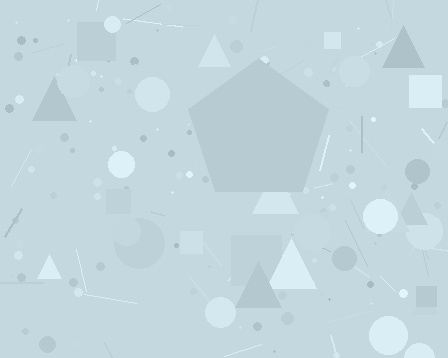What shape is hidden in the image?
A pentagon is hidden in the image.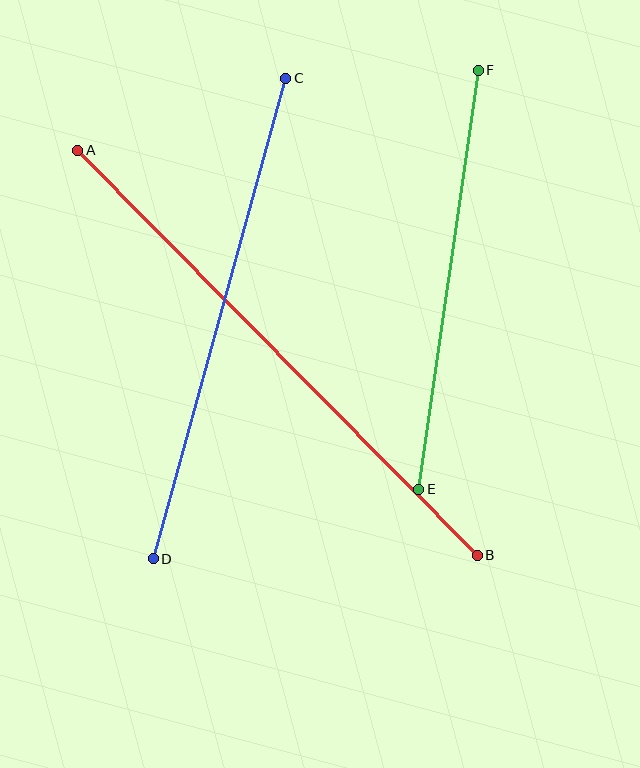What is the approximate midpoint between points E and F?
The midpoint is at approximately (448, 280) pixels.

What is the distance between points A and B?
The distance is approximately 569 pixels.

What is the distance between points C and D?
The distance is approximately 498 pixels.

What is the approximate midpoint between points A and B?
The midpoint is at approximately (277, 353) pixels.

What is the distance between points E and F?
The distance is approximately 423 pixels.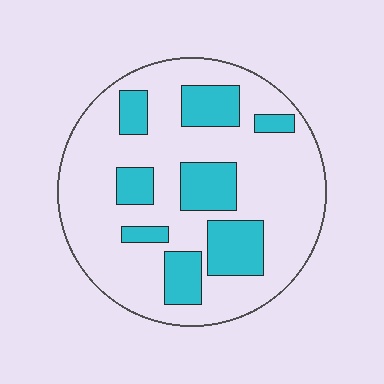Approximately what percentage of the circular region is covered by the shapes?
Approximately 25%.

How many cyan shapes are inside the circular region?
8.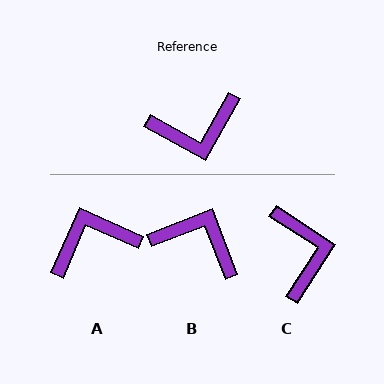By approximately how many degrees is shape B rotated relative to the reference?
Approximately 140 degrees counter-clockwise.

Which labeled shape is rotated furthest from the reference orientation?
A, about 174 degrees away.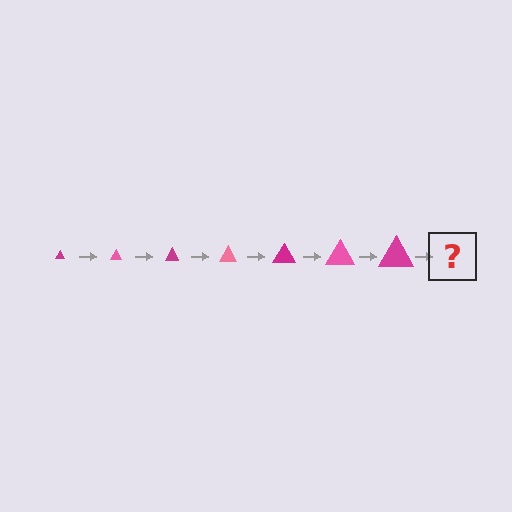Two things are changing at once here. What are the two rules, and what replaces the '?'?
The two rules are that the triangle grows larger each step and the color cycles through magenta and pink. The '?' should be a pink triangle, larger than the previous one.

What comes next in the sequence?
The next element should be a pink triangle, larger than the previous one.